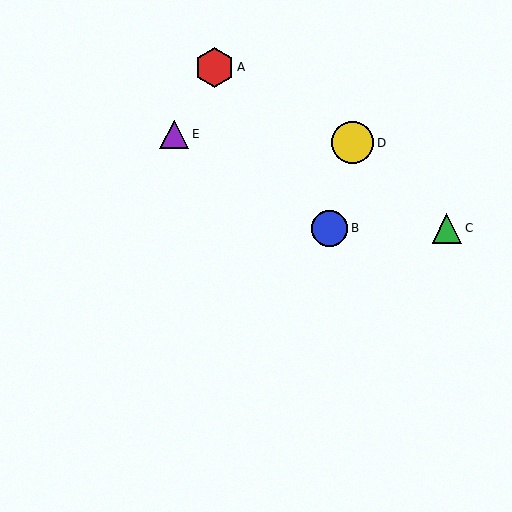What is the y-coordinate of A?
Object A is at y≈67.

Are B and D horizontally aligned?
No, B is at y≈228 and D is at y≈143.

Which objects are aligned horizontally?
Objects B, C are aligned horizontally.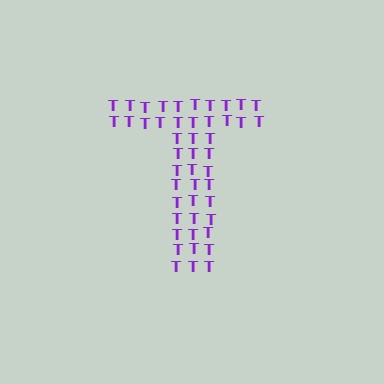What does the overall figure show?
The overall figure shows the letter T.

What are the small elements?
The small elements are letter T's.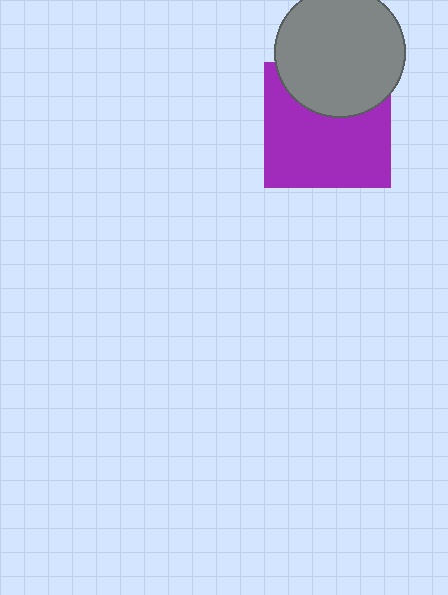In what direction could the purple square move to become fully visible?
The purple square could move down. That would shift it out from behind the gray circle entirely.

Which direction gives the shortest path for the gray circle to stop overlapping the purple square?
Moving up gives the shortest separation.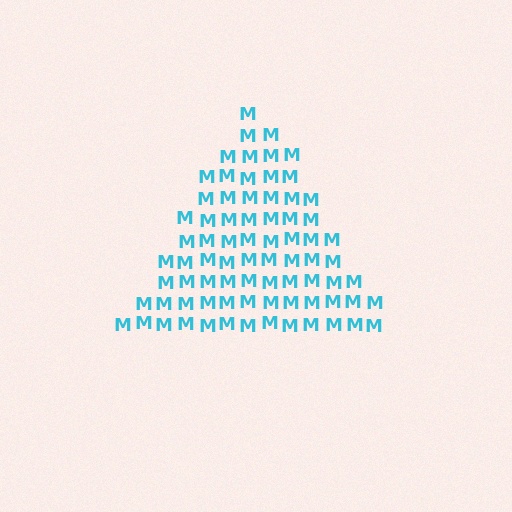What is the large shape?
The large shape is a triangle.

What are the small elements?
The small elements are letter M's.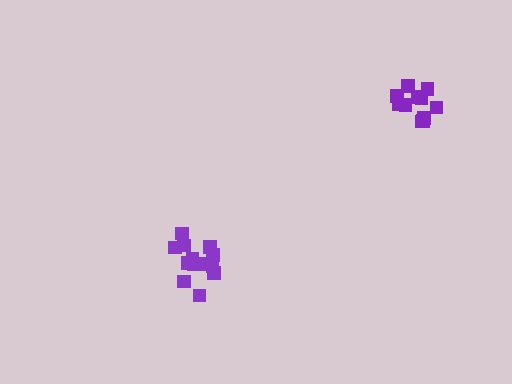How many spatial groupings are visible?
There are 2 spatial groupings.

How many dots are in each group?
Group 1: 13 dots, Group 2: 11 dots (24 total).